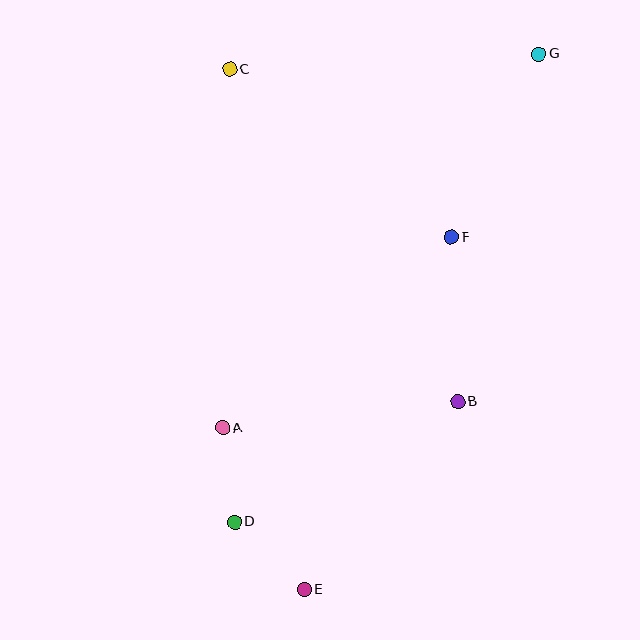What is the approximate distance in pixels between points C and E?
The distance between C and E is approximately 526 pixels.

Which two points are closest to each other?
Points A and D are closest to each other.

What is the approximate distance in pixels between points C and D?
The distance between C and D is approximately 453 pixels.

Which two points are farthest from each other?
Points E and G are farthest from each other.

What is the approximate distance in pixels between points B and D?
The distance between B and D is approximately 254 pixels.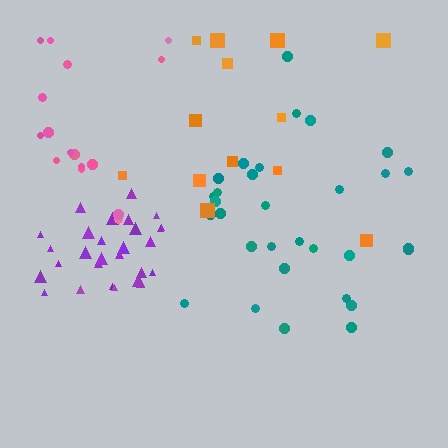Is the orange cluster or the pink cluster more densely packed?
Pink.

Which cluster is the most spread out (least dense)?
Orange.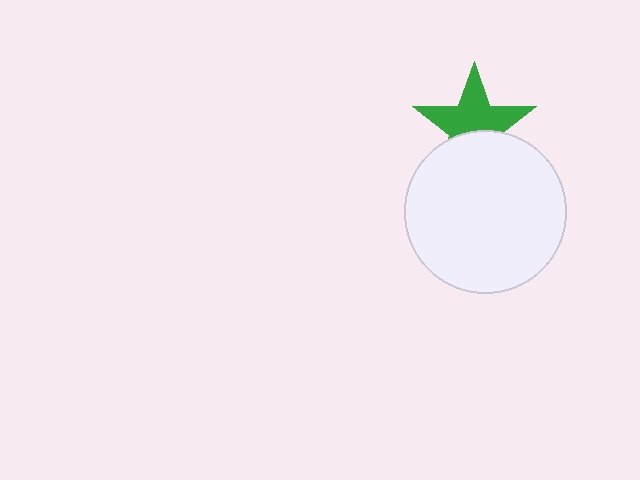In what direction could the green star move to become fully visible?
The green star could move up. That would shift it out from behind the white circle entirely.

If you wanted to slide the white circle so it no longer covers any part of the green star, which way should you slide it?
Slide it down — that is the most direct way to separate the two shapes.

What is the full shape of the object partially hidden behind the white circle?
The partially hidden object is a green star.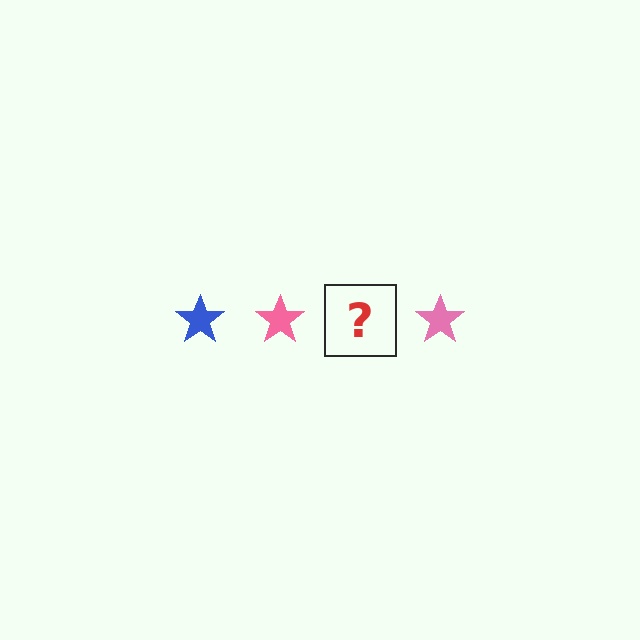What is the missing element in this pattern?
The missing element is a blue star.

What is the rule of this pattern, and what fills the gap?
The rule is that the pattern cycles through blue, pink stars. The gap should be filled with a blue star.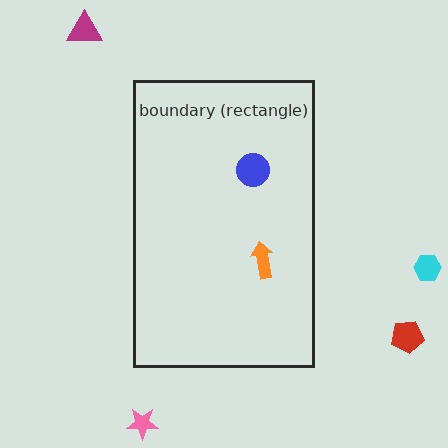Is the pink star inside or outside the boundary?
Outside.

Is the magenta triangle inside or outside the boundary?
Outside.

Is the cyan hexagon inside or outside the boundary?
Outside.